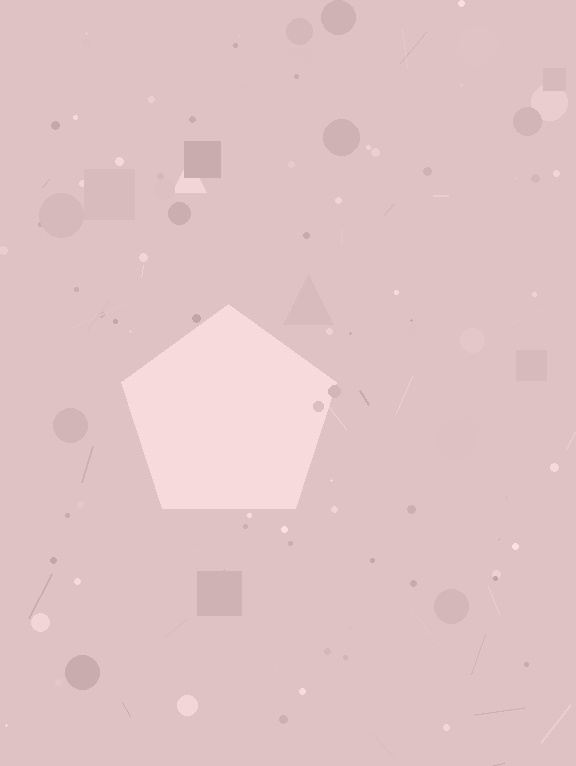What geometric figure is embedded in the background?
A pentagon is embedded in the background.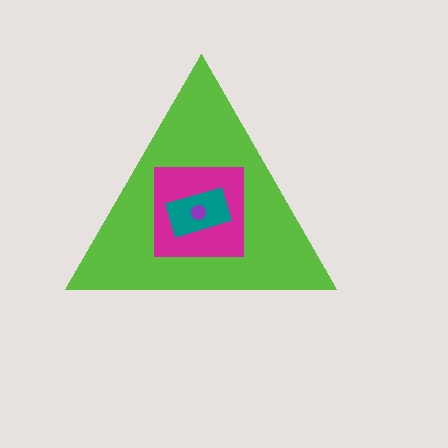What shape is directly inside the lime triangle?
The magenta square.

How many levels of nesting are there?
4.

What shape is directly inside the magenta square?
The teal rectangle.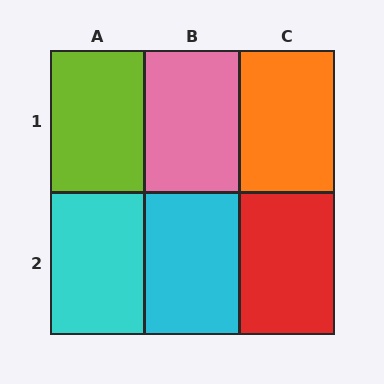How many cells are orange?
1 cell is orange.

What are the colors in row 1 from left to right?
Lime, pink, orange.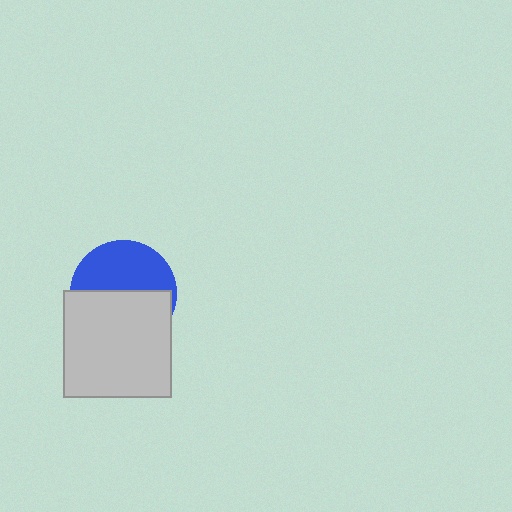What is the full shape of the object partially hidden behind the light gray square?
The partially hidden object is a blue circle.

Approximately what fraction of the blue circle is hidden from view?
Roughly 54% of the blue circle is hidden behind the light gray square.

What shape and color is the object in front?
The object in front is a light gray square.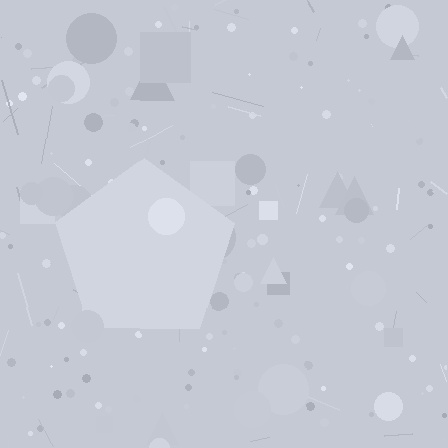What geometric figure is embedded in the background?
A pentagon is embedded in the background.